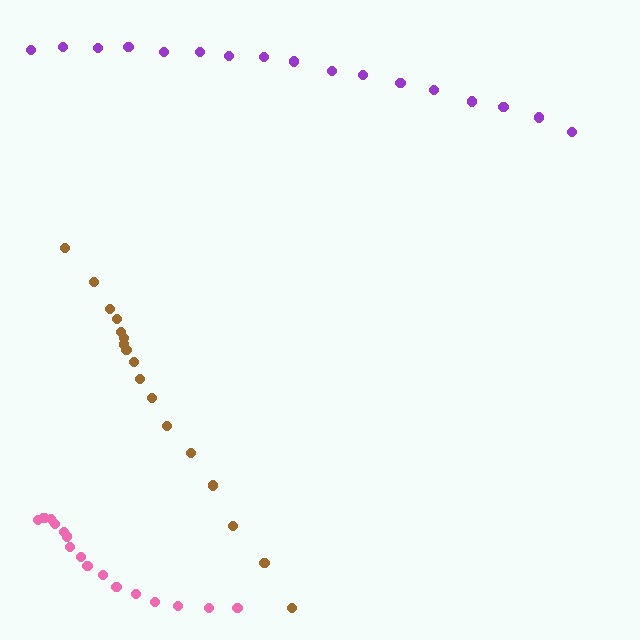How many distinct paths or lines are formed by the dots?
There are 3 distinct paths.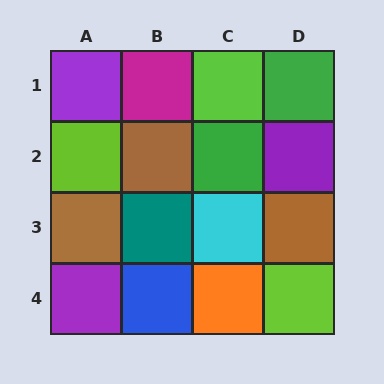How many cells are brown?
3 cells are brown.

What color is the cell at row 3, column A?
Brown.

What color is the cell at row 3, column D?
Brown.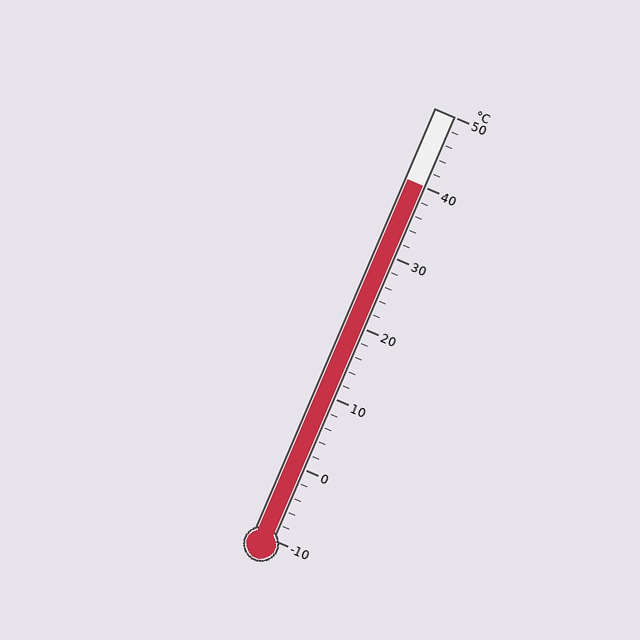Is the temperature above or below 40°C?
The temperature is at 40°C.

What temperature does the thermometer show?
The thermometer shows approximately 40°C.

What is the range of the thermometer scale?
The thermometer scale ranges from -10°C to 50°C.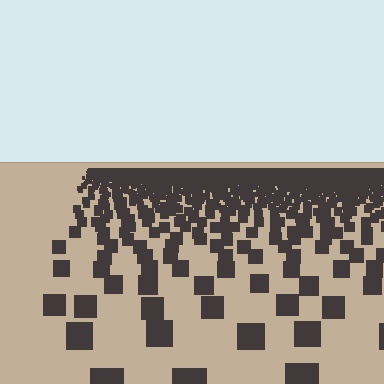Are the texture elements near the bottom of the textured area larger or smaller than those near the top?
Larger. Near the bottom, elements are closer to the viewer and appear at a bigger on-screen size.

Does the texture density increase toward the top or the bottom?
Density increases toward the top.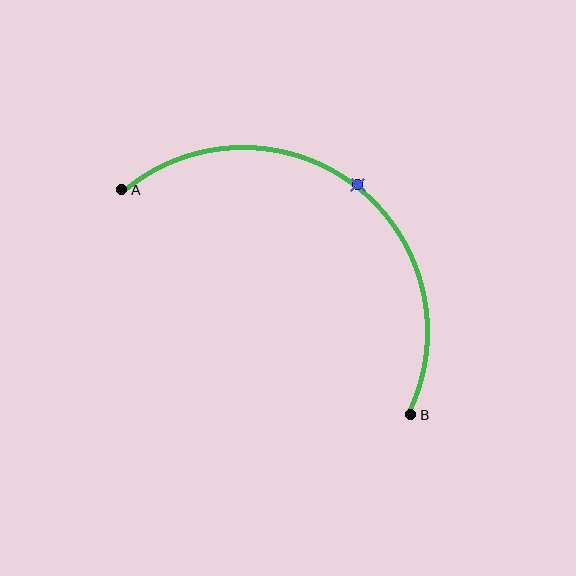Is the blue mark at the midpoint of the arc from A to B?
Yes. The blue mark lies on the arc at equal arc-length from both A and B — it is the arc midpoint.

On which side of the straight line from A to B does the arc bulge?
The arc bulges above and to the right of the straight line connecting A and B.